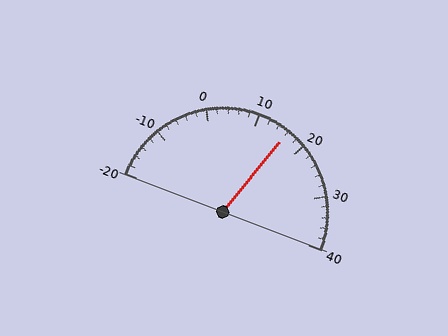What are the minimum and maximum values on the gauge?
The gauge ranges from -20 to 40.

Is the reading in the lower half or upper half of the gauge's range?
The reading is in the upper half of the range (-20 to 40).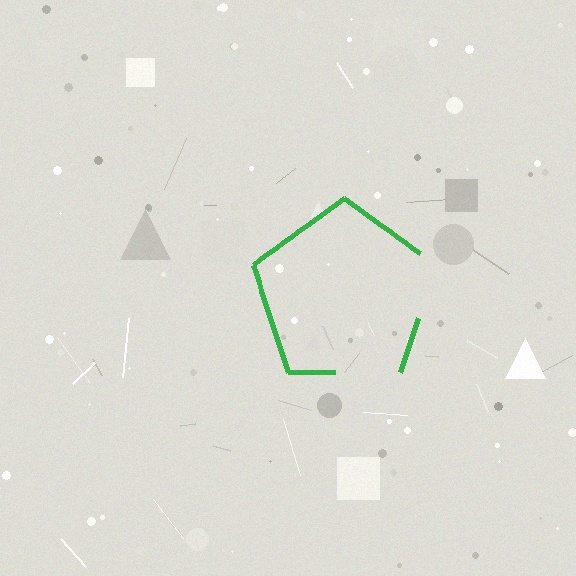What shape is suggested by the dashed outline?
The dashed outline suggests a pentagon.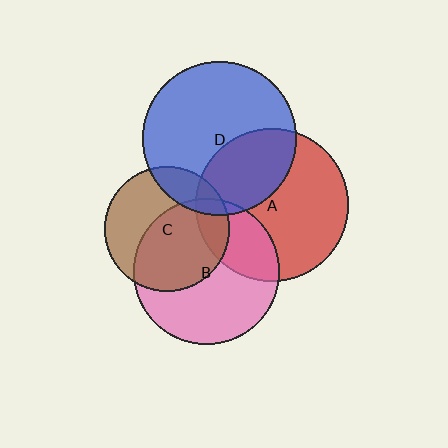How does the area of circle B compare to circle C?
Approximately 1.4 times.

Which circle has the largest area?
Circle D (blue).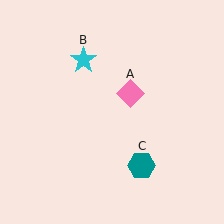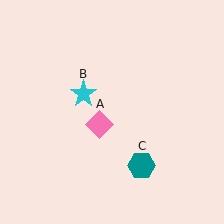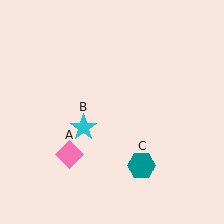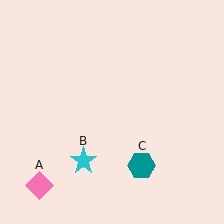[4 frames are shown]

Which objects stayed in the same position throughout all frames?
Teal hexagon (object C) remained stationary.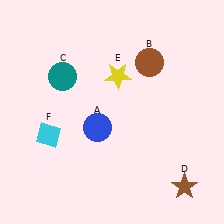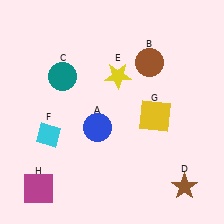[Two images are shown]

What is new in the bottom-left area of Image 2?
A magenta square (H) was added in the bottom-left area of Image 2.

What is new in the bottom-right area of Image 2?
A yellow square (G) was added in the bottom-right area of Image 2.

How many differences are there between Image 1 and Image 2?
There are 2 differences between the two images.